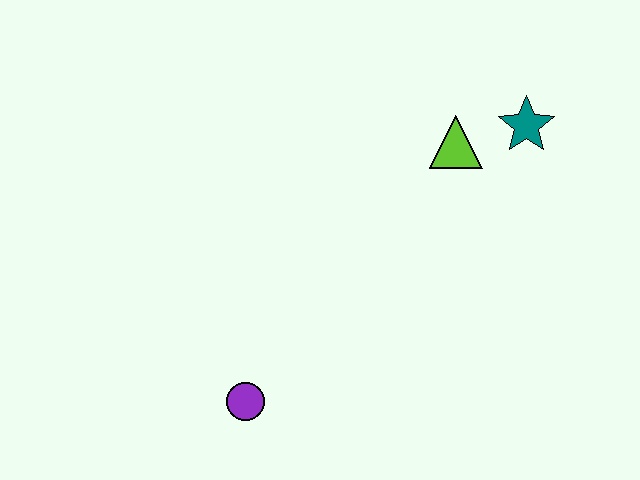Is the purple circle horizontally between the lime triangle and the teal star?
No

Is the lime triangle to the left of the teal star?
Yes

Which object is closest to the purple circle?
The lime triangle is closest to the purple circle.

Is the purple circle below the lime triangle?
Yes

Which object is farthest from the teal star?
The purple circle is farthest from the teal star.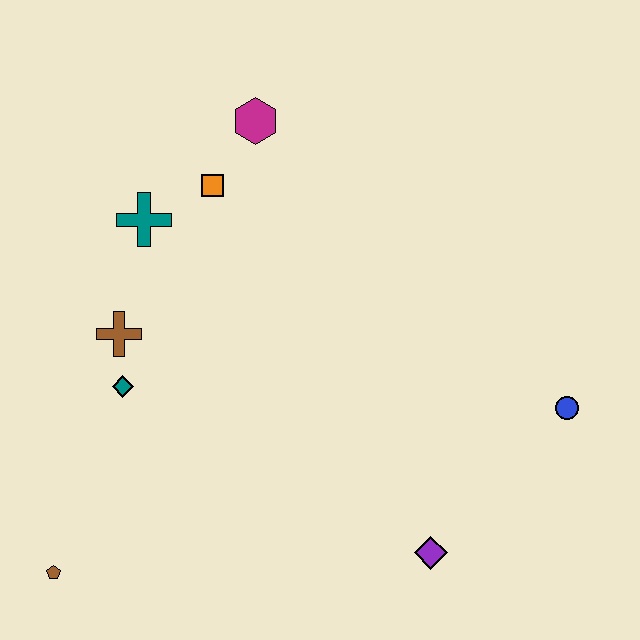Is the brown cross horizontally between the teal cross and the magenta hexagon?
No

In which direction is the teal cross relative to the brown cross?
The teal cross is above the brown cross.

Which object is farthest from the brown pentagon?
The blue circle is farthest from the brown pentagon.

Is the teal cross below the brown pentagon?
No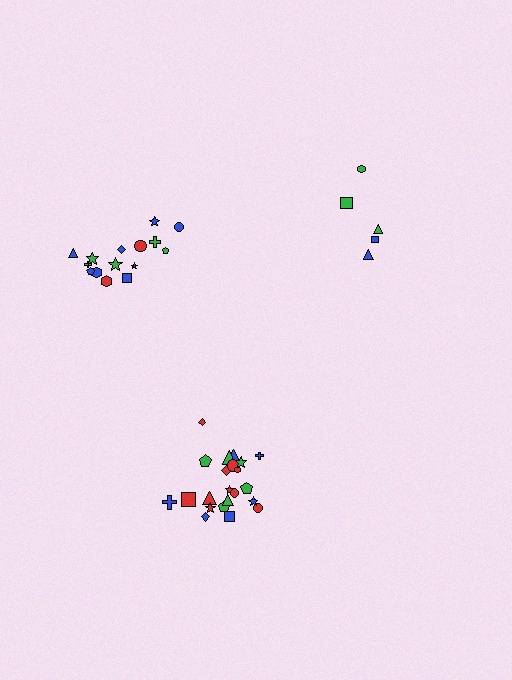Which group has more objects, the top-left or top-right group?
The top-left group.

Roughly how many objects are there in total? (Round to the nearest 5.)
Roughly 40 objects in total.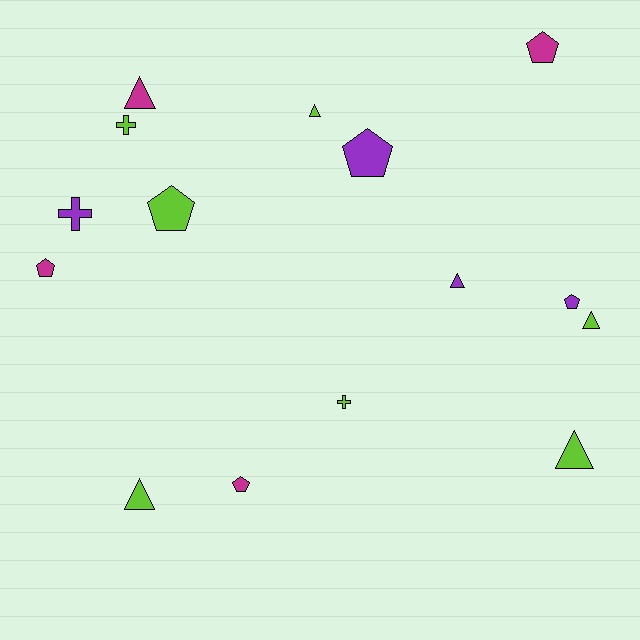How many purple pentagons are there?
There are 2 purple pentagons.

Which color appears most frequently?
Lime, with 7 objects.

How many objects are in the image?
There are 15 objects.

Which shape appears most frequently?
Pentagon, with 6 objects.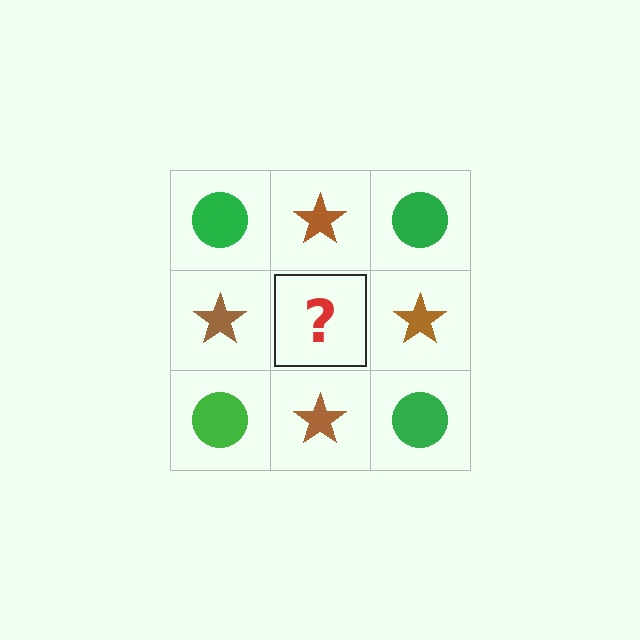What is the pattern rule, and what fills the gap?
The rule is that it alternates green circle and brown star in a checkerboard pattern. The gap should be filled with a green circle.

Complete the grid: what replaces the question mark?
The question mark should be replaced with a green circle.